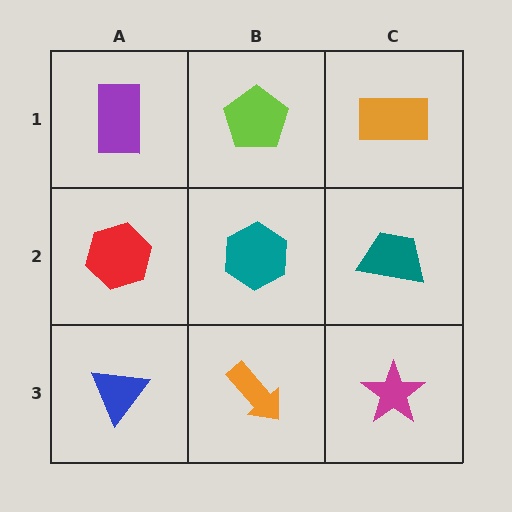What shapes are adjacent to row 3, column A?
A red hexagon (row 2, column A), an orange arrow (row 3, column B).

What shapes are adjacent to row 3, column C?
A teal trapezoid (row 2, column C), an orange arrow (row 3, column B).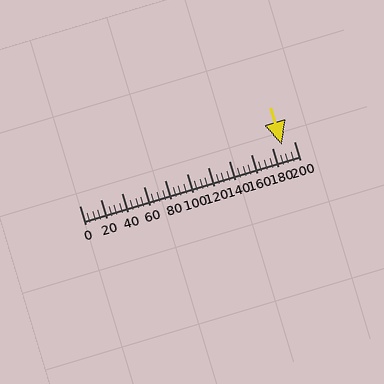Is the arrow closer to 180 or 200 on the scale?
The arrow is closer to 180.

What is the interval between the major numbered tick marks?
The major tick marks are spaced 20 units apart.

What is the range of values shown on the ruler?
The ruler shows values from 0 to 200.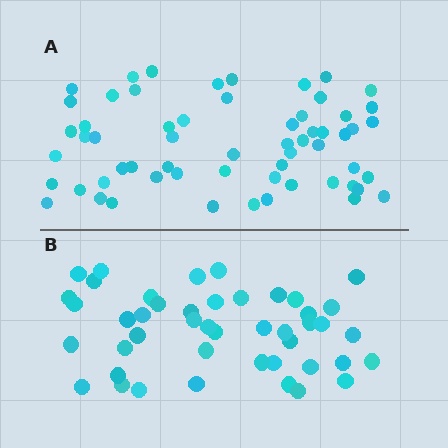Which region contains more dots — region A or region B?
Region A (the top region) has more dots.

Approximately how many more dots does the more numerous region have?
Region A has approximately 15 more dots than region B.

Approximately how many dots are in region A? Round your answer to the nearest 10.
About 60 dots.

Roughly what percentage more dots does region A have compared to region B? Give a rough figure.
About 35% more.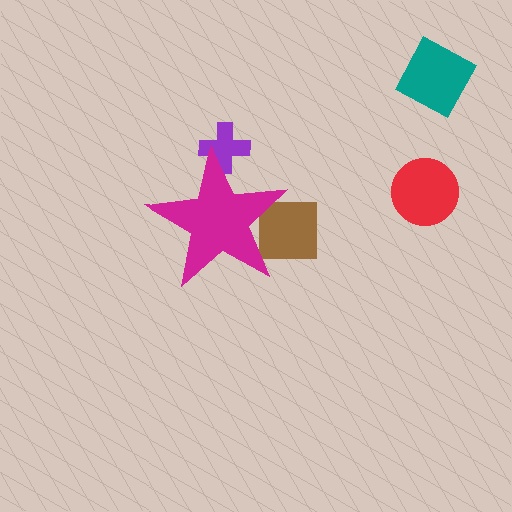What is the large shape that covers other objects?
A magenta star.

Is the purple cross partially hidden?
Yes, the purple cross is partially hidden behind the magenta star.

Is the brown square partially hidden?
Yes, the brown square is partially hidden behind the magenta star.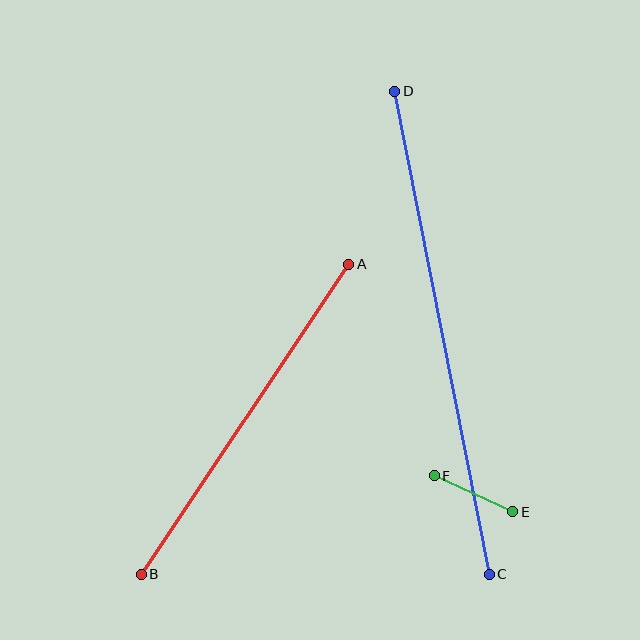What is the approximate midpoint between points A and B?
The midpoint is at approximately (245, 419) pixels.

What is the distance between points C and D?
The distance is approximately 492 pixels.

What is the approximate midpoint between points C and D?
The midpoint is at approximately (442, 333) pixels.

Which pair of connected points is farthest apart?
Points C and D are farthest apart.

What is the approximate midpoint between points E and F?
The midpoint is at approximately (473, 494) pixels.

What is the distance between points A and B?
The distance is approximately 373 pixels.